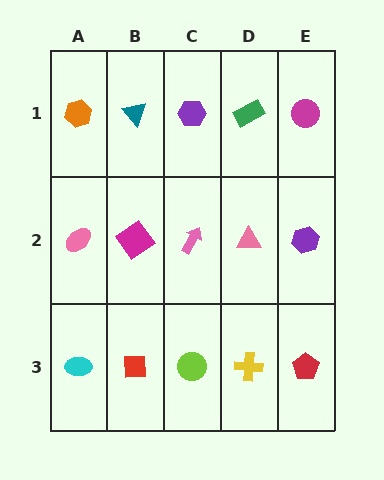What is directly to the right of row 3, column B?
A lime circle.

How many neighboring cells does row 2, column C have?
4.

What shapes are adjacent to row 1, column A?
A pink ellipse (row 2, column A), a teal triangle (row 1, column B).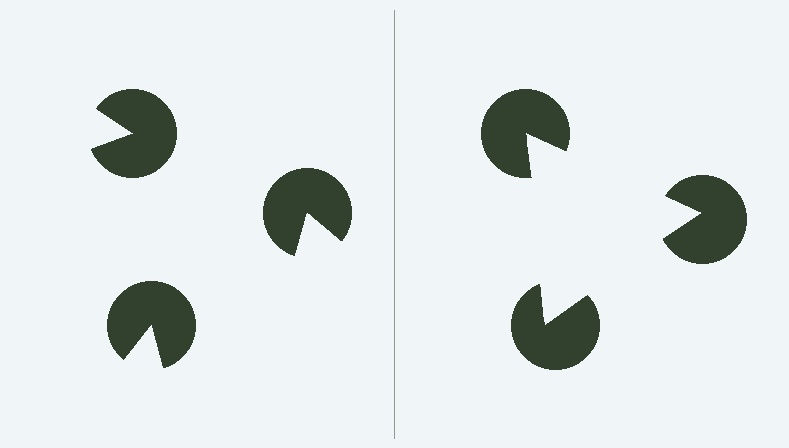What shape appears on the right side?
An illusory triangle.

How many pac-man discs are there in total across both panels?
6 — 3 on each side.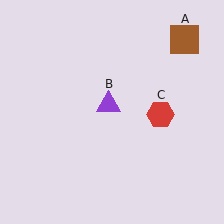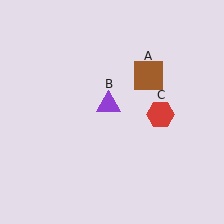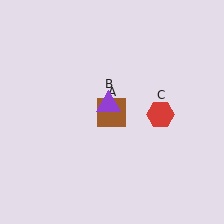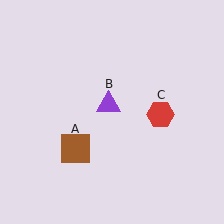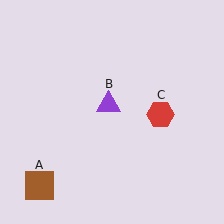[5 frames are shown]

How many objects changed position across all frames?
1 object changed position: brown square (object A).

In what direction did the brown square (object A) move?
The brown square (object A) moved down and to the left.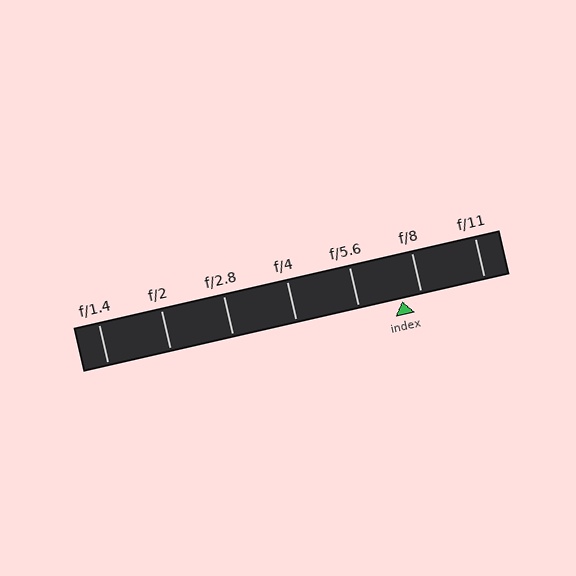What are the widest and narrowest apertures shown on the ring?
The widest aperture shown is f/1.4 and the narrowest is f/11.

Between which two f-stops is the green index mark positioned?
The index mark is between f/5.6 and f/8.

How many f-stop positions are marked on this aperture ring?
There are 7 f-stop positions marked.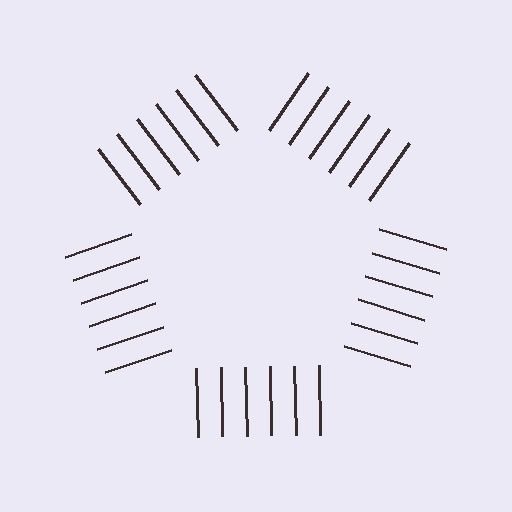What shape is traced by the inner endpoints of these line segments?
An illusory pentagon — the line segments terminate on its edges but no continuous stroke is drawn.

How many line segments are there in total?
30 — 6 along each of the 5 edges.